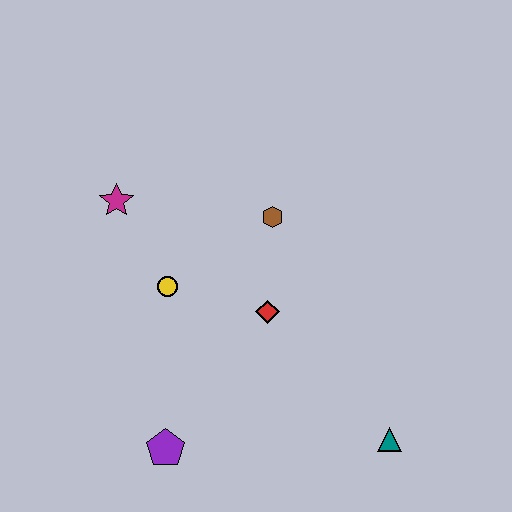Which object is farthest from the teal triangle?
The magenta star is farthest from the teal triangle.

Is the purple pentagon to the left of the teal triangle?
Yes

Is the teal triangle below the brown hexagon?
Yes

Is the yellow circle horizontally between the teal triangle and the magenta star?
Yes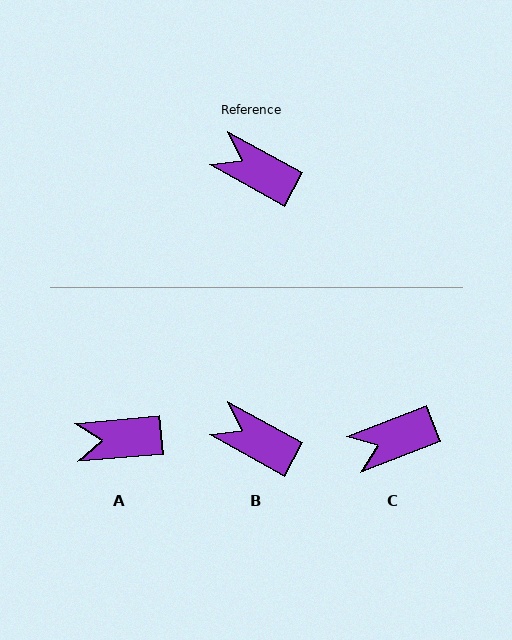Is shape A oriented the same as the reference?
No, it is off by about 34 degrees.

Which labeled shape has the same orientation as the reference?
B.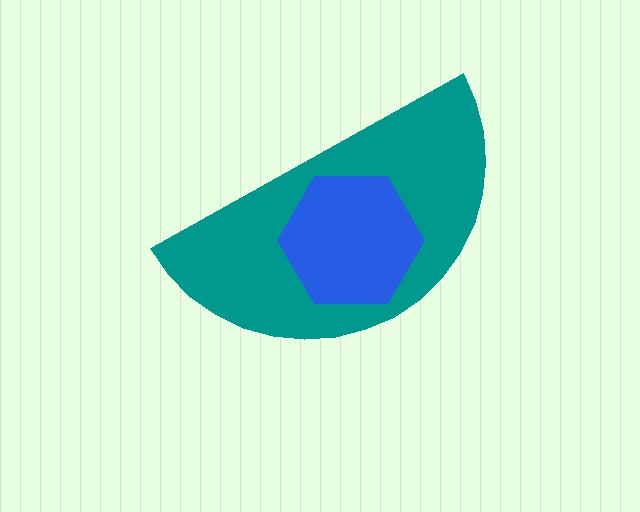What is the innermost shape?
The blue hexagon.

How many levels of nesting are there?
2.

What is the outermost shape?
The teal semicircle.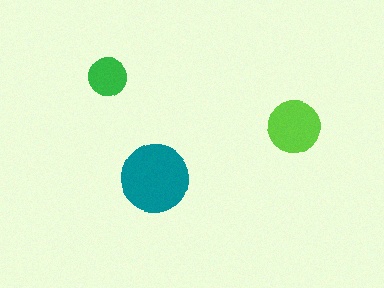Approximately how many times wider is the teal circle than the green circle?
About 2 times wider.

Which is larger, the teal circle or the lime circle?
The teal one.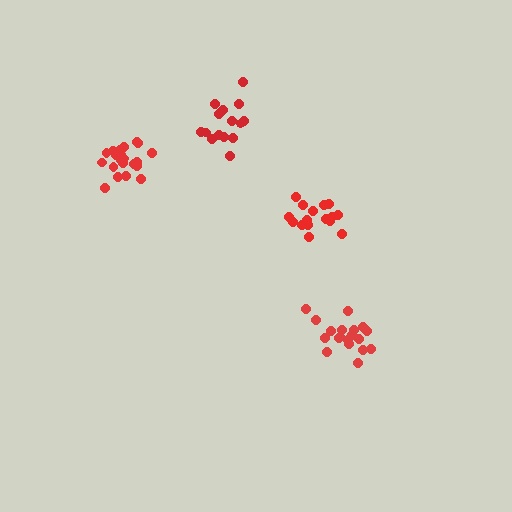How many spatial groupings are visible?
There are 4 spatial groupings.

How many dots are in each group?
Group 1: 21 dots, Group 2: 19 dots, Group 3: 15 dots, Group 4: 16 dots (71 total).